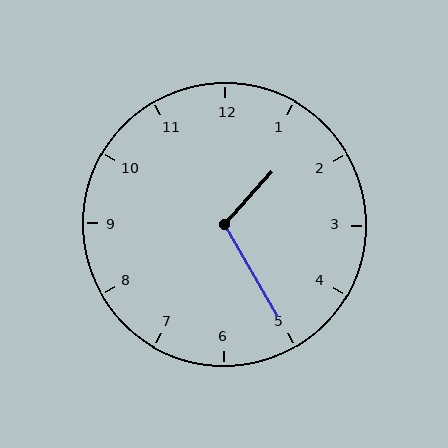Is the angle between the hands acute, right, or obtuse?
It is obtuse.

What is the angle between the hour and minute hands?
Approximately 108 degrees.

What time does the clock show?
1:25.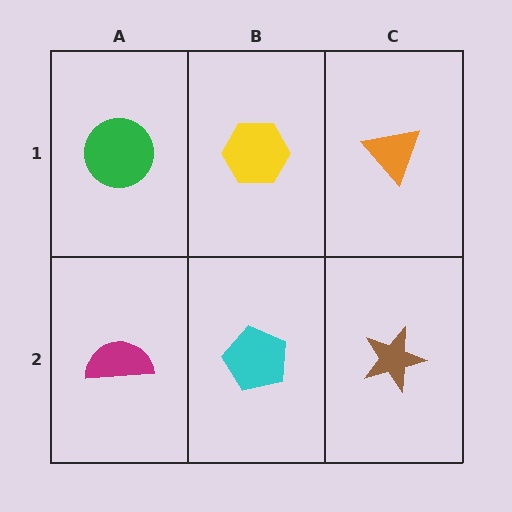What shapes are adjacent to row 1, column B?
A cyan pentagon (row 2, column B), a green circle (row 1, column A), an orange triangle (row 1, column C).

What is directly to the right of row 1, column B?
An orange triangle.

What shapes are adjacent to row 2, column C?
An orange triangle (row 1, column C), a cyan pentagon (row 2, column B).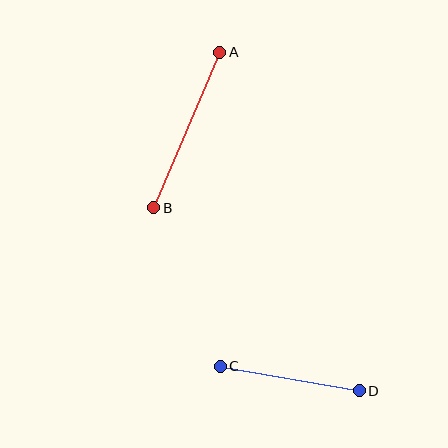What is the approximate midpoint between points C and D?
The midpoint is at approximately (290, 379) pixels.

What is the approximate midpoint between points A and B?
The midpoint is at approximately (187, 130) pixels.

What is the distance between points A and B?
The distance is approximately 169 pixels.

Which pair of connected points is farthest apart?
Points A and B are farthest apart.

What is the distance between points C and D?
The distance is approximately 141 pixels.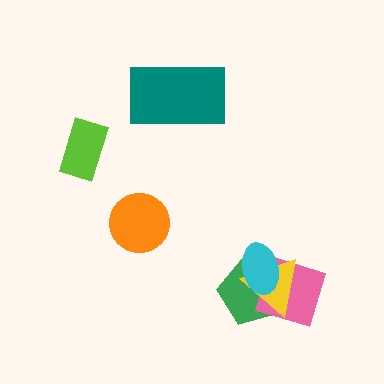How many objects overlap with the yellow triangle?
3 objects overlap with the yellow triangle.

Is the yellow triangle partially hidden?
Yes, it is partially covered by another shape.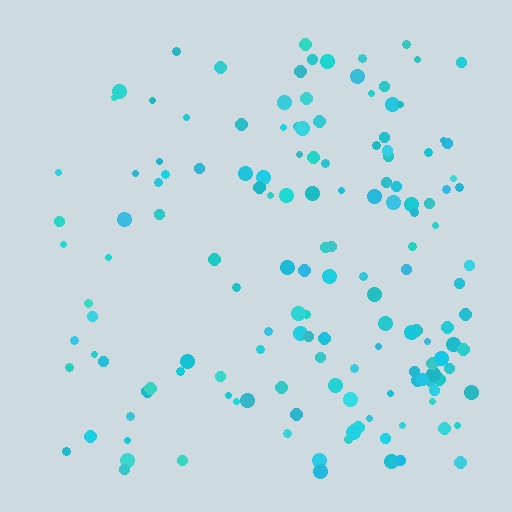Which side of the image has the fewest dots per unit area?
The left.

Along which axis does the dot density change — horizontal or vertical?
Horizontal.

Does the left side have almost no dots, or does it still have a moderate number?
Still a moderate number, just noticeably fewer than the right.